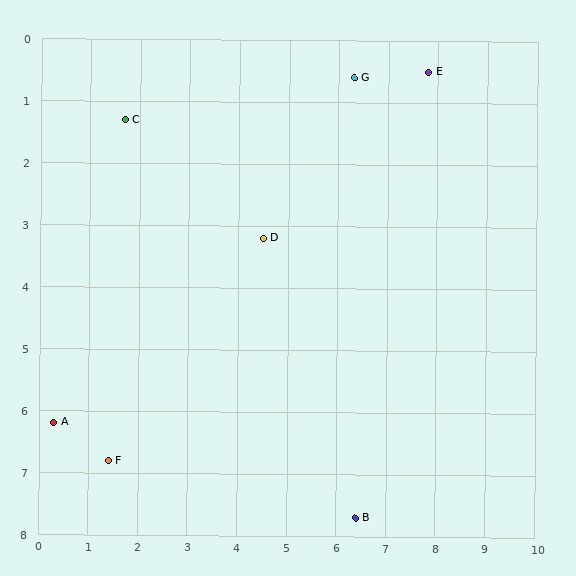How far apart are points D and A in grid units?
Points D and A are about 5.2 grid units apart.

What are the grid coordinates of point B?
Point B is at approximately (6.4, 7.7).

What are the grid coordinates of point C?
Point C is at approximately (1.7, 1.3).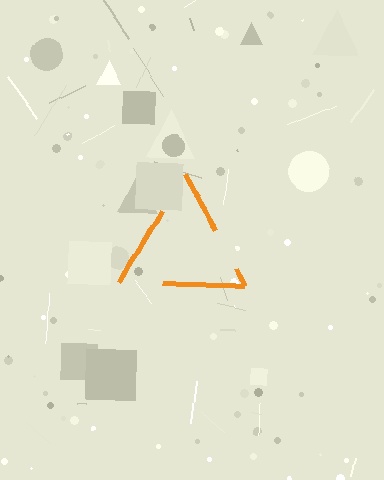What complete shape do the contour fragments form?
The contour fragments form a triangle.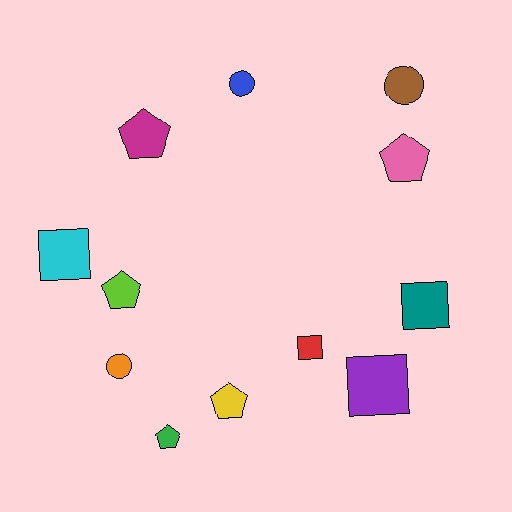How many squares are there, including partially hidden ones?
There are 4 squares.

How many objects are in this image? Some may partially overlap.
There are 12 objects.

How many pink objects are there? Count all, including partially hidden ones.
There is 1 pink object.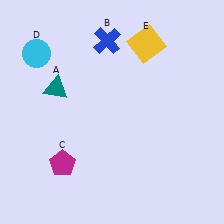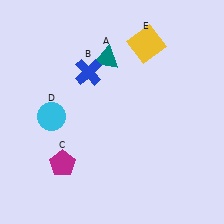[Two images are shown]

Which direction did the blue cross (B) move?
The blue cross (B) moved down.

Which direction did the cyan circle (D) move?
The cyan circle (D) moved down.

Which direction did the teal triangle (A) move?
The teal triangle (A) moved right.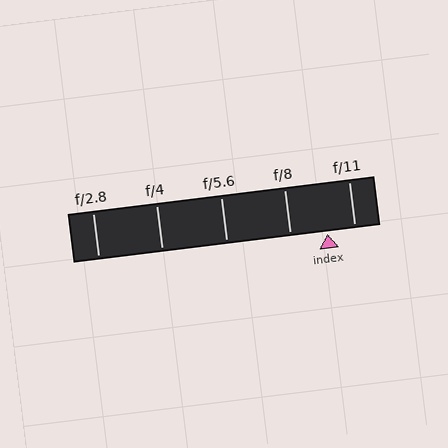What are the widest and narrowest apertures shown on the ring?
The widest aperture shown is f/2.8 and the narrowest is f/11.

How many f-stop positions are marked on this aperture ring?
There are 5 f-stop positions marked.